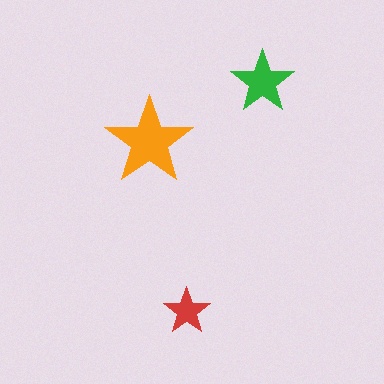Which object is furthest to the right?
The green star is rightmost.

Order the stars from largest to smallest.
the orange one, the green one, the red one.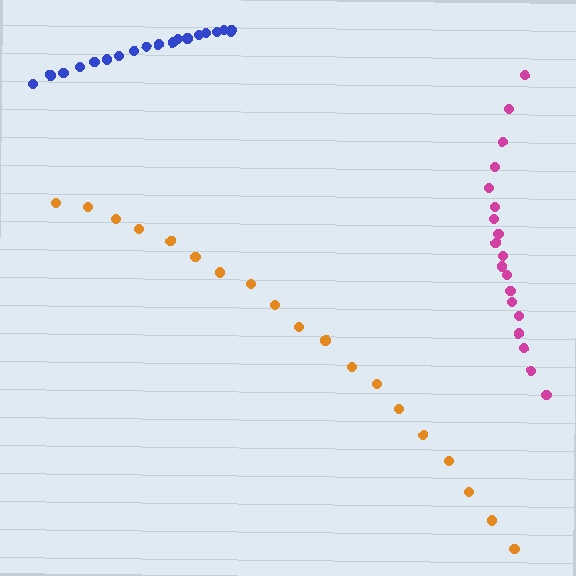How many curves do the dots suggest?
There are 3 distinct paths.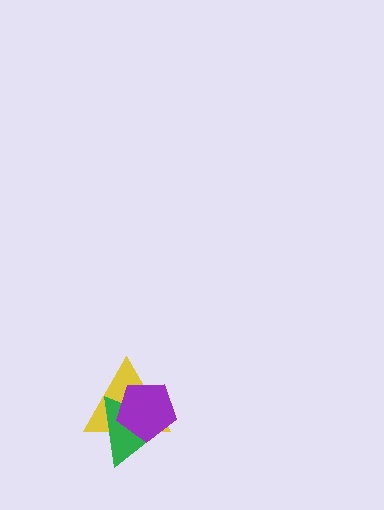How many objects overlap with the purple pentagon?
2 objects overlap with the purple pentagon.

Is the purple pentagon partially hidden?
No, no other shape covers it.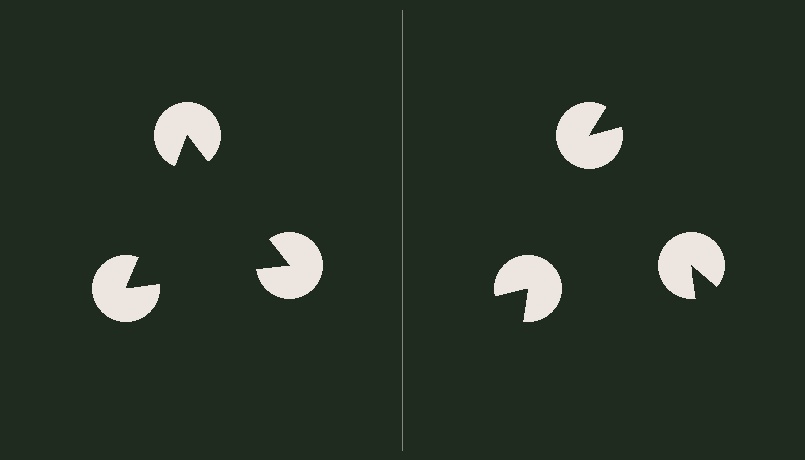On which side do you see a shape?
An illusory triangle appears on the left side. On the right side the wedge cuts are rotated, so no coherent shape forms.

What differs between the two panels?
The pac-man discs are positioned identically on both sides; only the wedge orientations differ. On the left they align to a triangle; on the right they are misaligned.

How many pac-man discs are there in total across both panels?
6 — 3 on each side.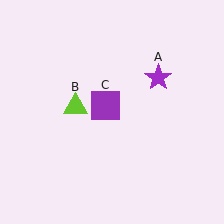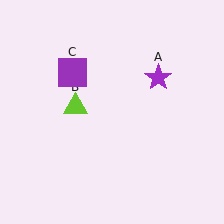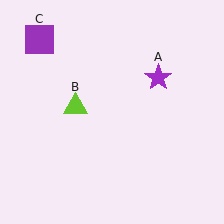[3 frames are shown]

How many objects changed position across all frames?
1 object changed position: purple square (object C).